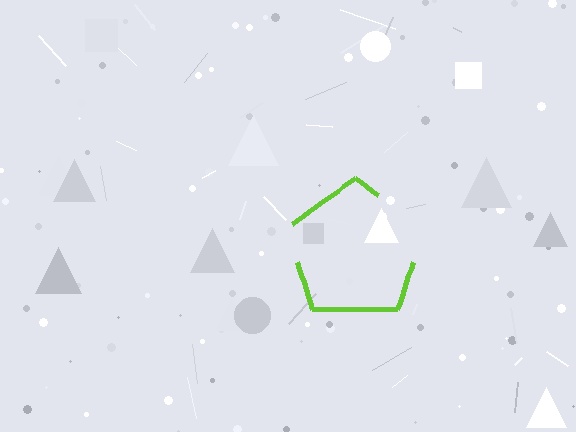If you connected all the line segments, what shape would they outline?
They would outline a pentagon.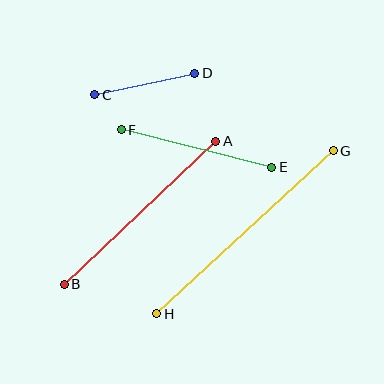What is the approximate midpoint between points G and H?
The midpoint is at approximately (245, 232) pixels.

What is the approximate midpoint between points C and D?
The midpoint is at approximately (145, 84) pixels.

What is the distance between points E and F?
The distance is approximately 155 pixels.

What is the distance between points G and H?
The distance is approximately 240 pixels.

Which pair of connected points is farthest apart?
Points G and H are farthest apart.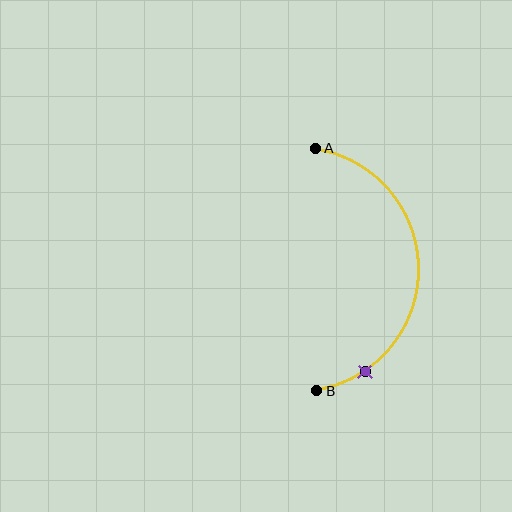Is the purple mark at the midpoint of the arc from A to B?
No. The purple mark lies on the arc but is closer to endpoint B. The arc midpoint would be at the point on the curve equidistant along the arc from both A and B.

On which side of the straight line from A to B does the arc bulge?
The arc bulges to the right of the straight line connecting A and B.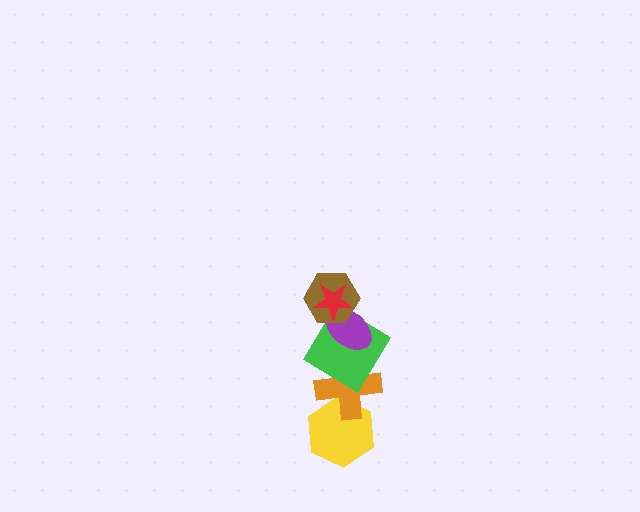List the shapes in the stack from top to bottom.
From top to bottom: the red star, the brown hexagon, the purple ellipse, the green diamond, the orange cross, the yellow hexagon.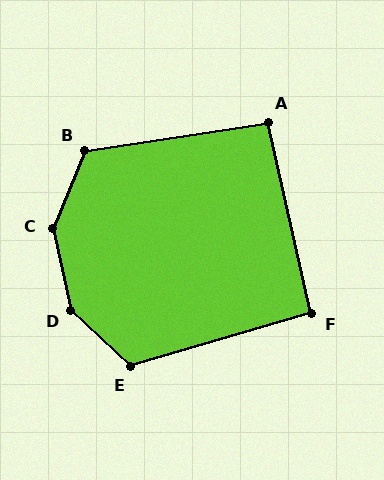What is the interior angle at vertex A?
Approximately 94 degrees (approximately right).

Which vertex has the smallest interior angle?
F, at approximately 93 degrees.